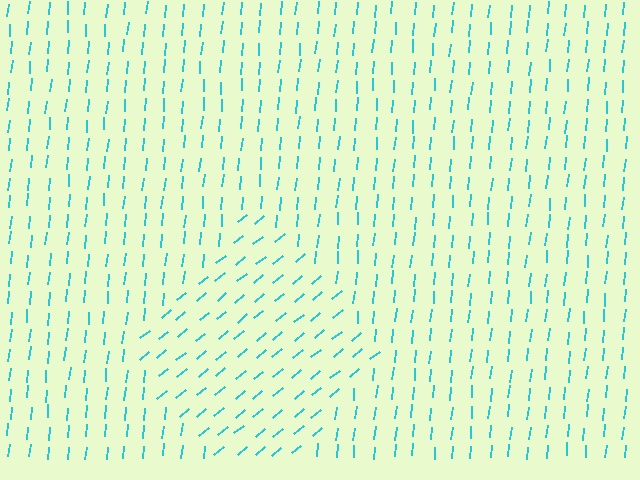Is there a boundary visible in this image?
Yes, there is a texture boundary formed by a change in line orientation.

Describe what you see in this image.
The image is filled with small cyan line segments. A diamond region in the image has lines oriented differently from the surrounding lines, creating a visible texture boundary.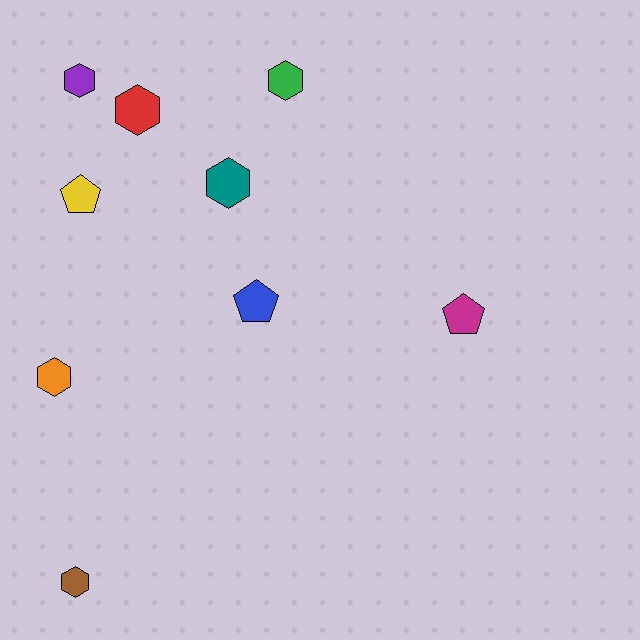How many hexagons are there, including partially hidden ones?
There are 6 hexagons.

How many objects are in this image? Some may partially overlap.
There are 9 objects.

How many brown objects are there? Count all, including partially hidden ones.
There is 1 brown object.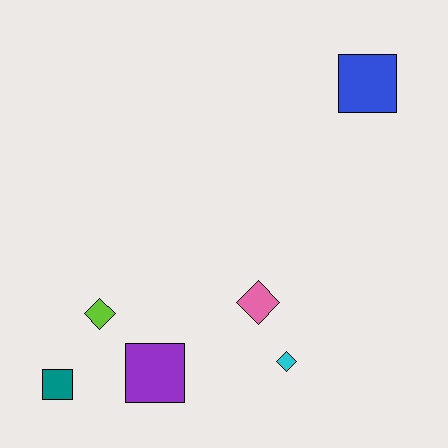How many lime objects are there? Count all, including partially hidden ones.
There is 1 lime object.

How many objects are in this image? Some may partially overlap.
There are 6 objects.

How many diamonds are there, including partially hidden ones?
There are 3 diamonds.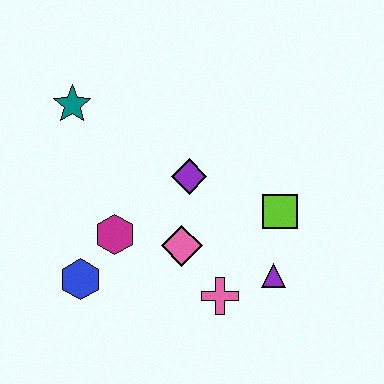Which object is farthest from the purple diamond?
The blue hexagon is farthest from the purple diamond.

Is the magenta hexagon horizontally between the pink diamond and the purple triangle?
No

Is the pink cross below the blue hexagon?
Yes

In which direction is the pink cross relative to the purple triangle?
The pink cross is to the left of the purple triangle.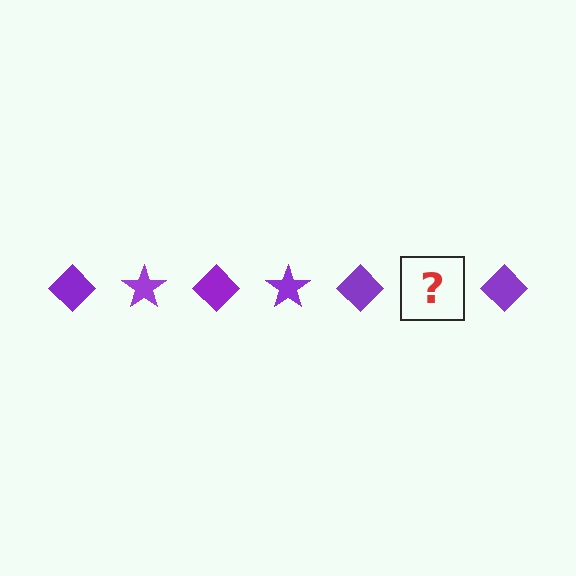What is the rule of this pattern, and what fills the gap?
The rule is that the pattern cycles through diamond, star shapes in purple. The gap should be filled with a purple star.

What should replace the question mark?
The question mark should be replaced with a purple star.